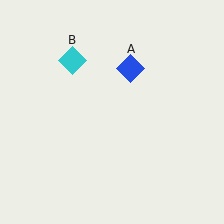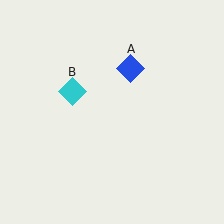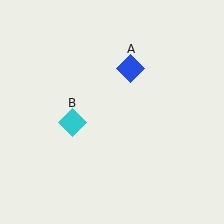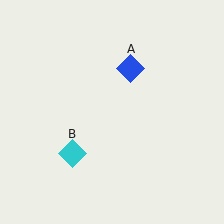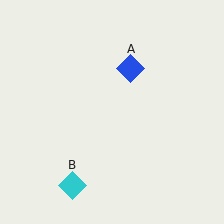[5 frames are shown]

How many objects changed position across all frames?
1 object changed position: cyan diamond (object B).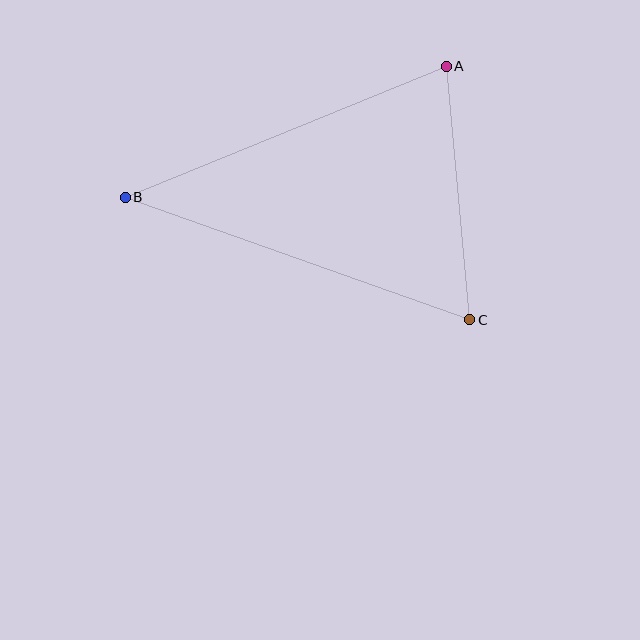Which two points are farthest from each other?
Points B and C are farthest from each other.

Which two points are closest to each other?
Points A and C are closest to each other.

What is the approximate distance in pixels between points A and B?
The distance between A and B is approximately 347 pixels.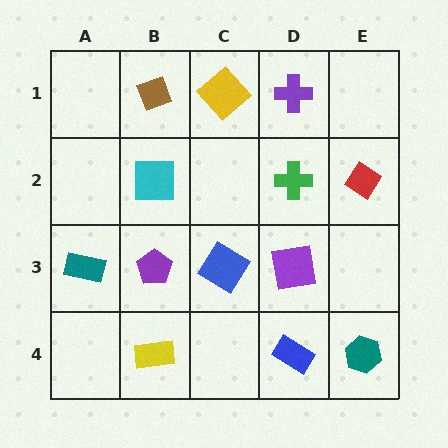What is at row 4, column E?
A teal hexagon.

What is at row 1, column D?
A purple cross.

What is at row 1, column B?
A brown diamond.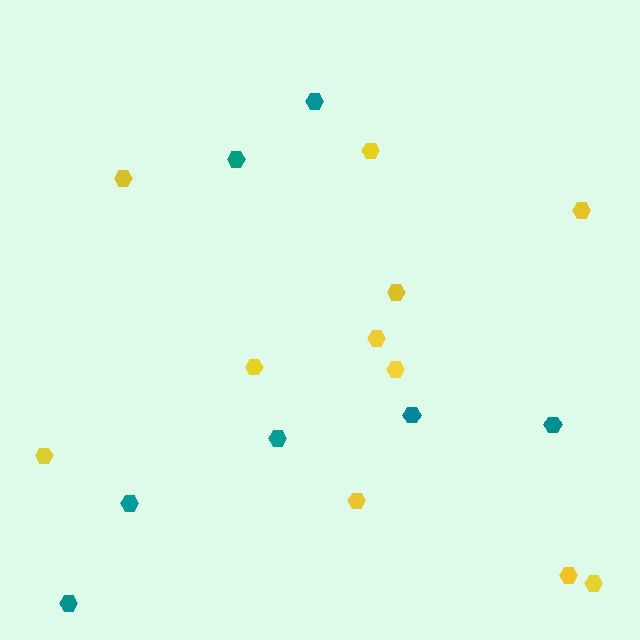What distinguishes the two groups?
There are 2 groups: one group of teal hexagons (7) and one group of yellow hexagons (11).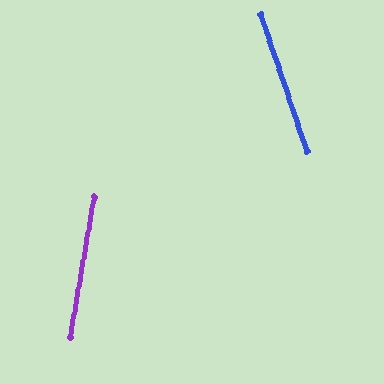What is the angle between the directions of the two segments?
Approximately 28 degrees.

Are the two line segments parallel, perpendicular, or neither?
Neither parallel nor perpendicular — they differ by about 28°.